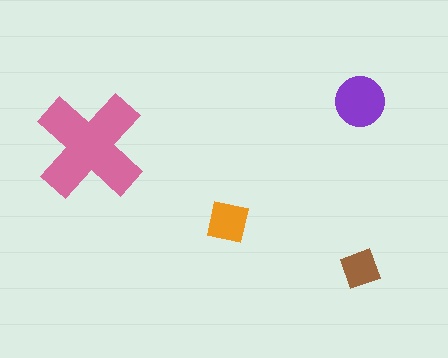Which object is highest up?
The purple circle is topmost.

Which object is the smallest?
The brown square.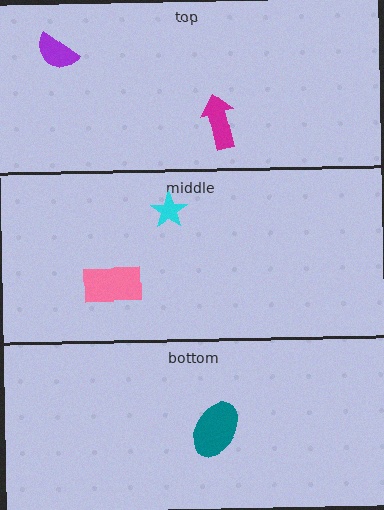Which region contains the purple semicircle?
The top region.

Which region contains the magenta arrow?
The top region.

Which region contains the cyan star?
The middle region.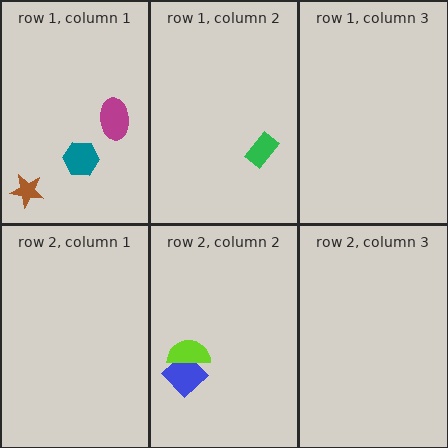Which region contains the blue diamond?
The row 2, column 2 region.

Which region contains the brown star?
The row 1, column 1 region.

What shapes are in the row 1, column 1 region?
The teal hexagon, the magenta ellipse, the brown star.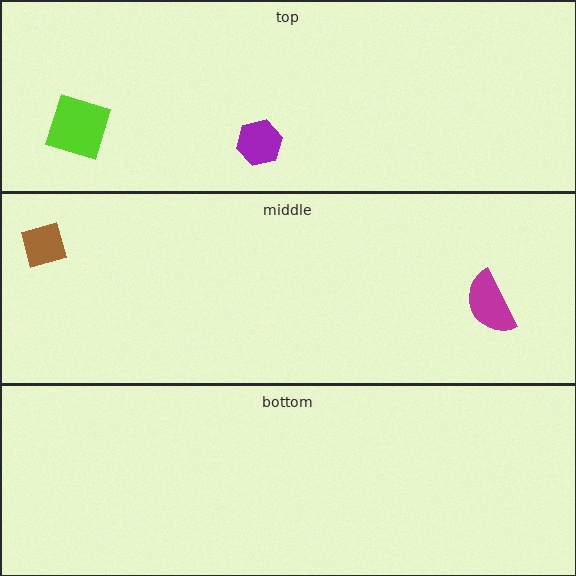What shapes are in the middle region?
The brown square, the magenta semicircle.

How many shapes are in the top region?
2.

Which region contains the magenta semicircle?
The middle region.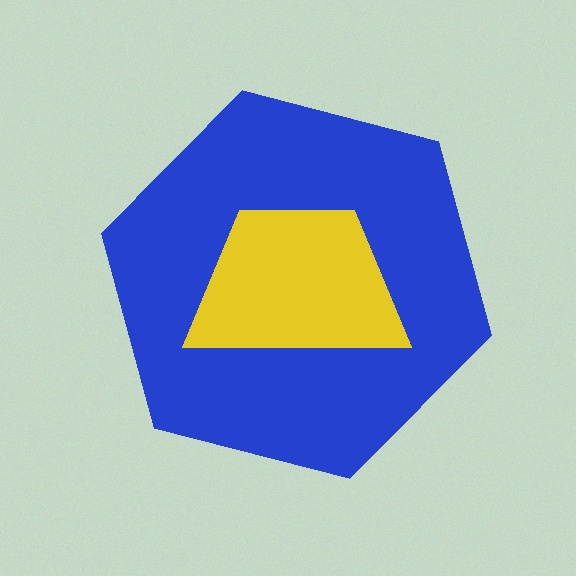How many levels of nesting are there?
2.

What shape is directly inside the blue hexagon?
The yellow trapezoid.